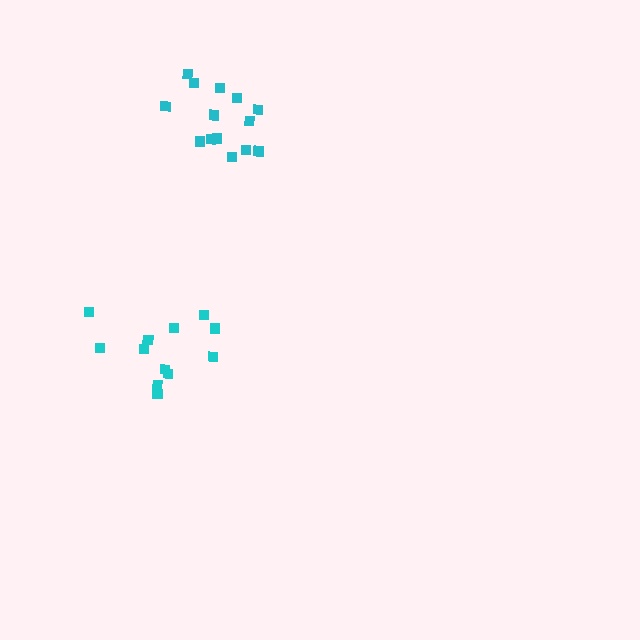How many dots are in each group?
Group 1: 12 dots, Group 2: 15 dots (27 total).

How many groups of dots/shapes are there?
There are 2 groups.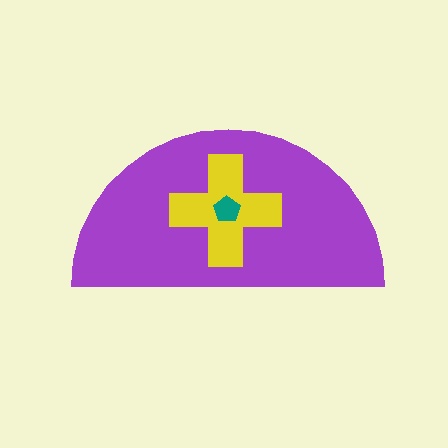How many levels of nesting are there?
3.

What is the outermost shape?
The purple semicircle.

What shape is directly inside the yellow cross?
The teal pentagon.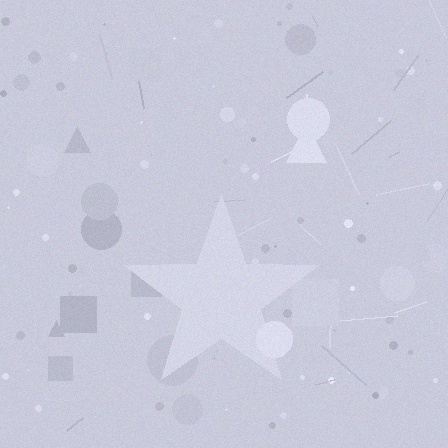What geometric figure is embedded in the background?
A star is embedded in the background.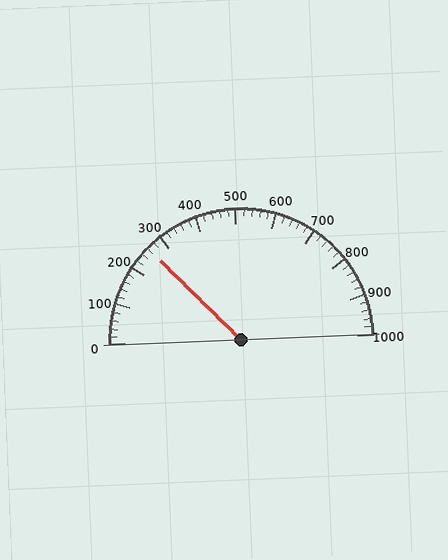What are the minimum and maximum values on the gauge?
The gauge ranges from 0 to 1000.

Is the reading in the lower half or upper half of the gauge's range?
The reading is in the lower half of the range (0 to 1000).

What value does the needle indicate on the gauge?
The needle indicates approximately 260.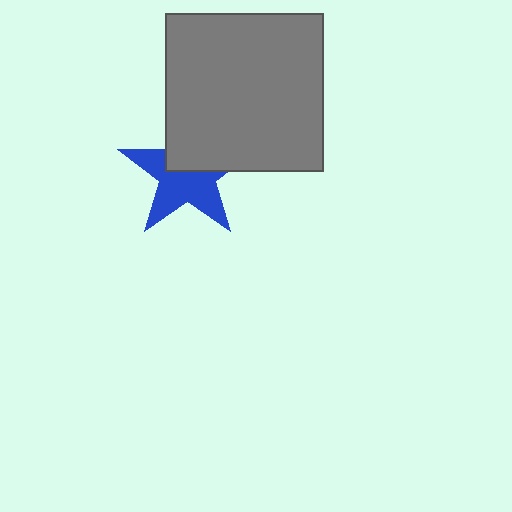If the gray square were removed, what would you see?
You would see the complete blue star.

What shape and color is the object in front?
The object in front is a gray square.